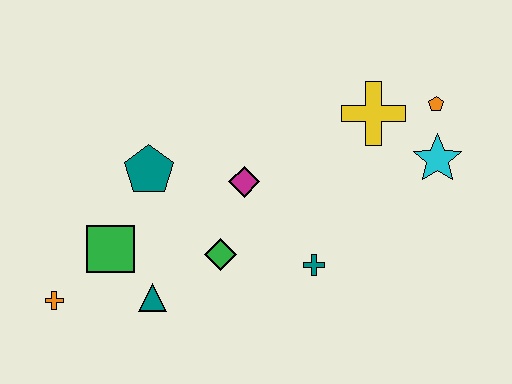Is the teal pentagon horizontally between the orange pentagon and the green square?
Yes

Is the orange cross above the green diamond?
No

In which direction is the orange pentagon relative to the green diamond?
The orange pentagon is to the right of the green diamond.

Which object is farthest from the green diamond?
The orange pentagon is farthest from the green diamond.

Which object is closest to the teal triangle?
The green square is closest to the teal triangle.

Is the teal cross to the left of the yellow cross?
Yes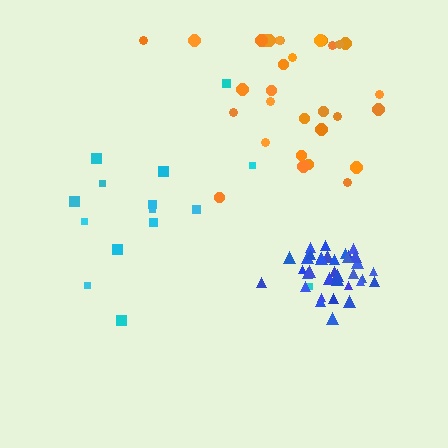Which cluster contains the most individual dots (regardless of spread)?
Blue (35).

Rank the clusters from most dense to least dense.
blue, orange, cyan.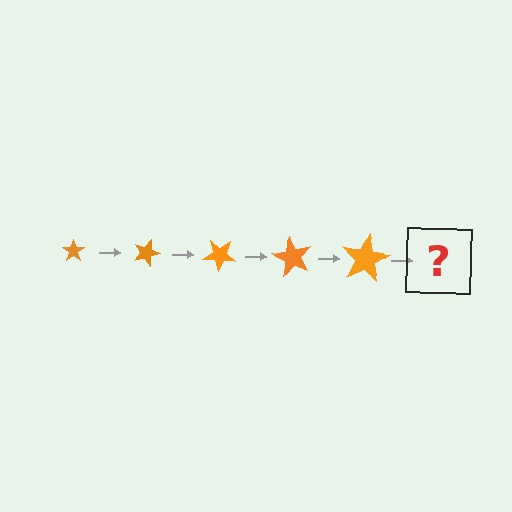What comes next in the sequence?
The next element should be a star, larger than the previous one and rotated 100 degrees from the start.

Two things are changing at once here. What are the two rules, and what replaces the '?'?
The two rules are that the star grows larger each step and it rotates 20 degrees each step. The '?' should be a star, larger than the previous one and rotated 100 degrees from the start.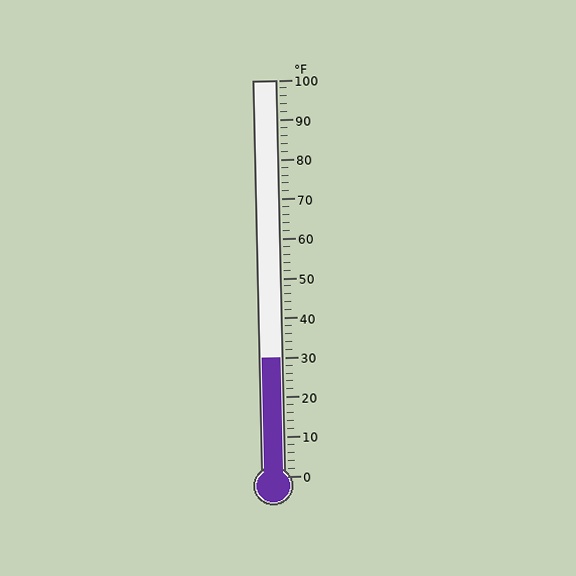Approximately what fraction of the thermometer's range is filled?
The thermometer is filled to approximately 30% of its range.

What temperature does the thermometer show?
The thermometer shows approximately 30°F.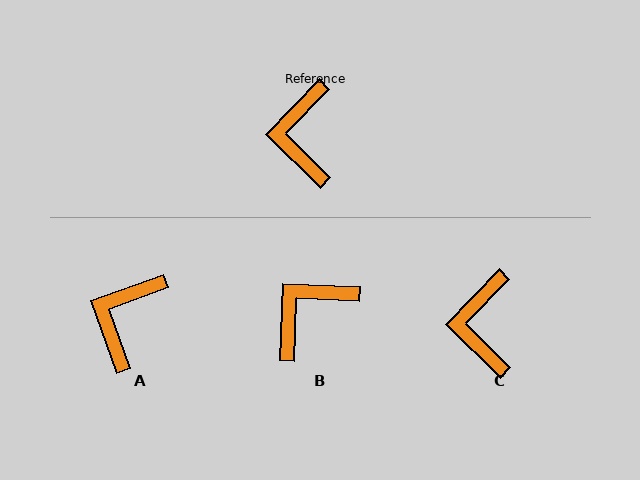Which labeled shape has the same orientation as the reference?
C.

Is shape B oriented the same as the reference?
No, it is off by about 48 degrees.